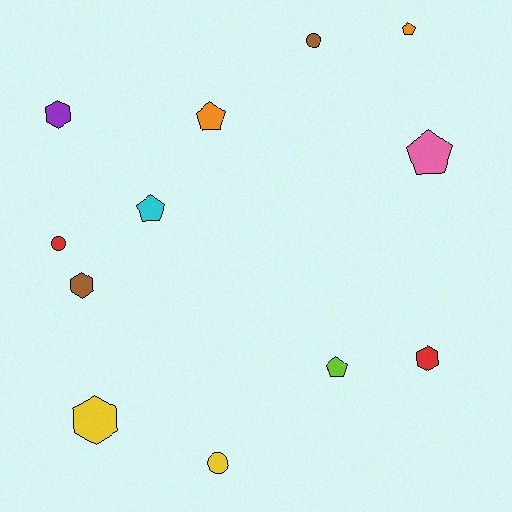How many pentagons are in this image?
There are 5 pentagons.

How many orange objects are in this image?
There are 2 orange objects.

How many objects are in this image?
There are 12 objects.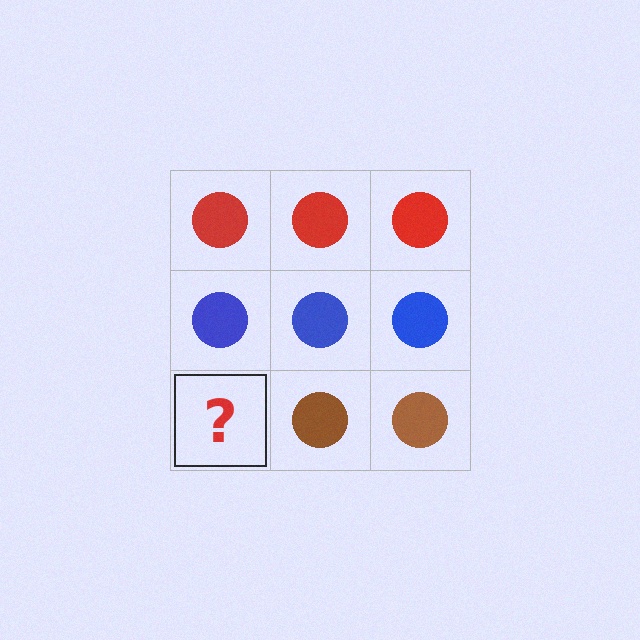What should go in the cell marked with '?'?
The missing cell should contain a brown circle.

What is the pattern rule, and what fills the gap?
The rule is that each row has a consistent color. The gap should be filled with a brown circle.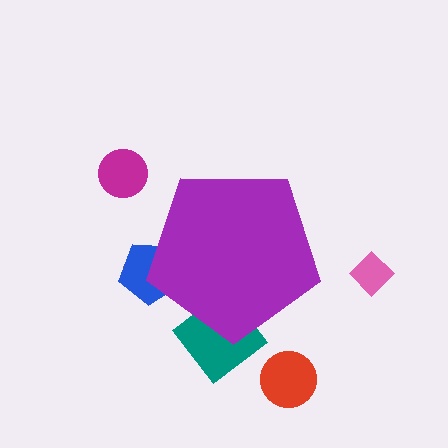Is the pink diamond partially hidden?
No, the pink diamond is fully visible.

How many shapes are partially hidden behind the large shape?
3 shapes are partially hidden.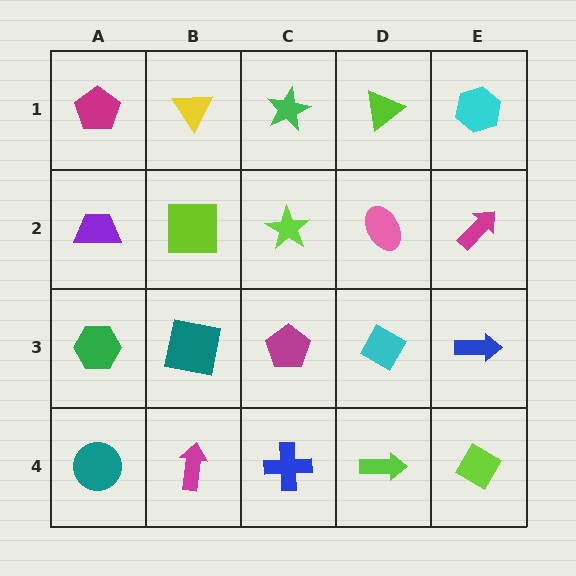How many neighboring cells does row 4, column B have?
3.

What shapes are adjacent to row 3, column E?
A magenta arrow (row 2, column E), a lime diamond (row 4, column E), a cyan diamond (row 3, column D).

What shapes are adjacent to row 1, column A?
A purple trapezoid (row 2, column A), a yellow triangle (row 1, column B).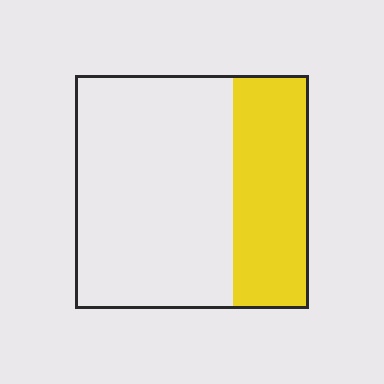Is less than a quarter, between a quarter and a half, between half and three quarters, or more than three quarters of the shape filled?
Between a quarter and a half.